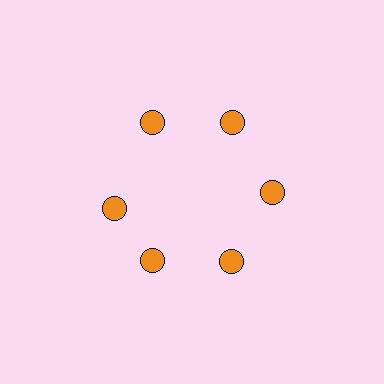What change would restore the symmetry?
The symmetry would be restored by rotating it back into even spacing with its neighbors so that all 6 circles sit at equal angles and equal distance from the center.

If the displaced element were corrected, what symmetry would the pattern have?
It would have 6-fold rotational symmetry — the pattern would map onto itself every 60 degrees.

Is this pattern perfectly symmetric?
No. The 6 orange circles are arranged in a ring, but one element near the 9 o'clock position is rotated out of alignment along the ring, breaking the 6-fold rotational symmetry.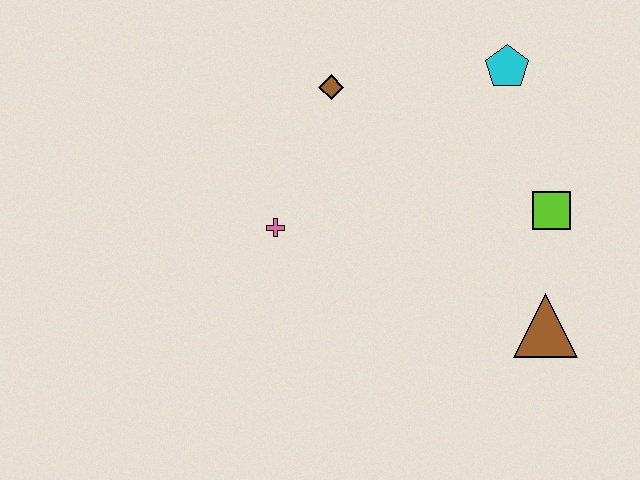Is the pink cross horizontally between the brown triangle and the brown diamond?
No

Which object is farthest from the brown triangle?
The brown diamond is farthest from the brown triangle.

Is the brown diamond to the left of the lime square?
Yes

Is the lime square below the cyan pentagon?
Yes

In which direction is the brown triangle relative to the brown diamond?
The brown triangle is below the brown diamond.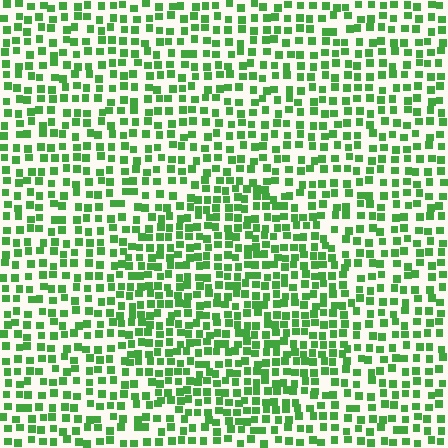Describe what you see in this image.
The image contains small green elements arranged at two different densities. A circle-shaped region is visible where the elements are more densely packed than the surrounding area.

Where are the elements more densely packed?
The elements are more densely packed inside the circle boundary.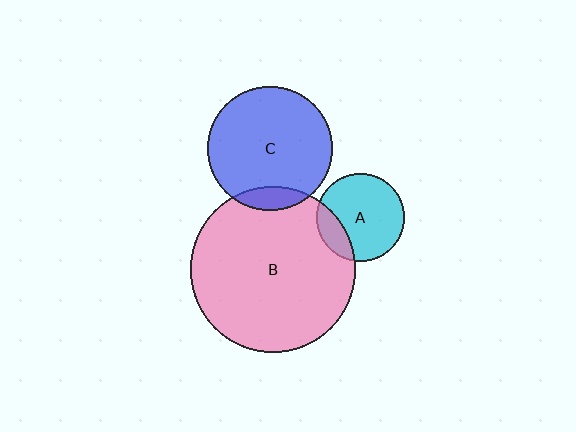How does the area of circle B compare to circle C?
Approximately 1.8 times.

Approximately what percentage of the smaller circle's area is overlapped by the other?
Approximately 20%.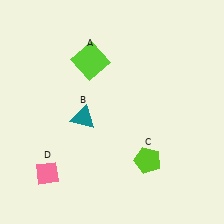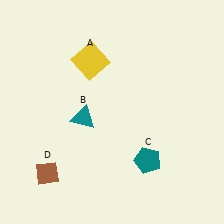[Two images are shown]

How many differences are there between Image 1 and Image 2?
There are 3 differences between the two images.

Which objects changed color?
A changed from lime to yellow. C changed from lime to teal. D changed from pink to brown.